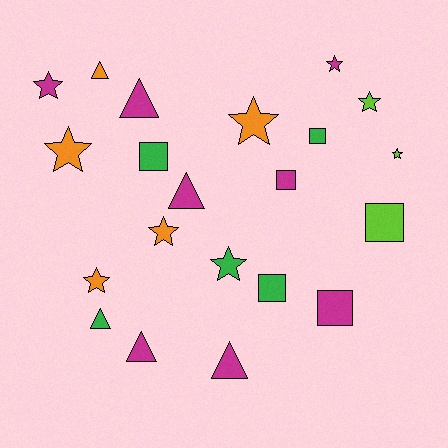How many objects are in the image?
There are 21 objects.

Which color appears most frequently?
Magenta, with 8 objects.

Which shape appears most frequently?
Star, with 9 objects.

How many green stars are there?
There is 1 green star.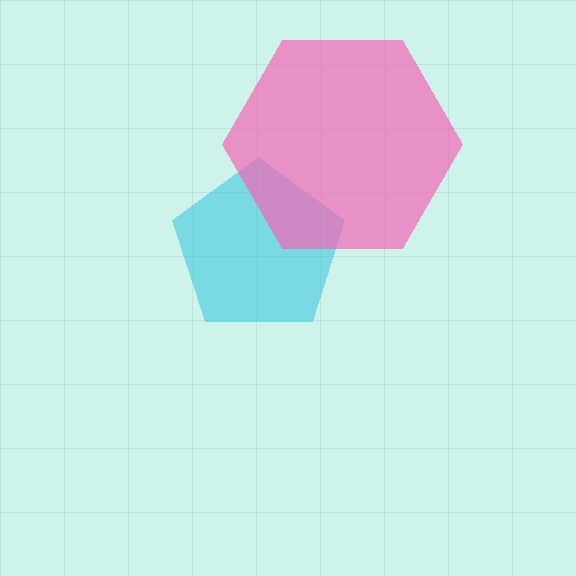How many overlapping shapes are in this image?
There are 2 overlapping shapes in the image.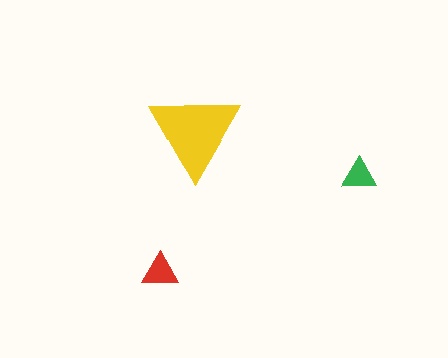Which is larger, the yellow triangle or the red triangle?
The yellow one.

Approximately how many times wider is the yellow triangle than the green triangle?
About 2.5 times wider.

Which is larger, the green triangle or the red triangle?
The red one.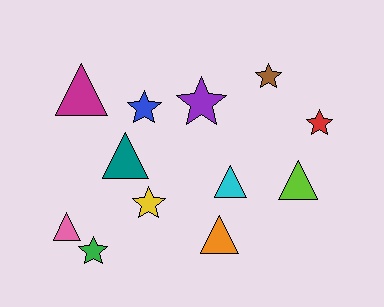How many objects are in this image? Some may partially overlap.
There are 12 objects.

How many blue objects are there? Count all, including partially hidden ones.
There is 1 blue object.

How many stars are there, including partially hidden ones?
There are 6 stars.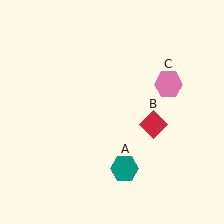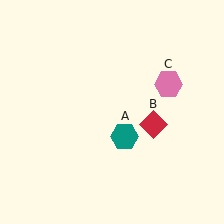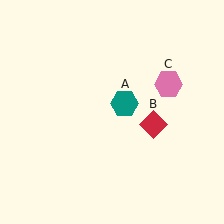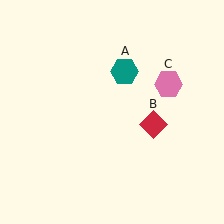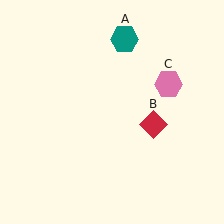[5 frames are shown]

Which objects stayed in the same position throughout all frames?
Red diamond (object B) and pink hexagon (object C) remained stationary.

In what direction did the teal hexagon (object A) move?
The teal hexagon (object A) moved up.